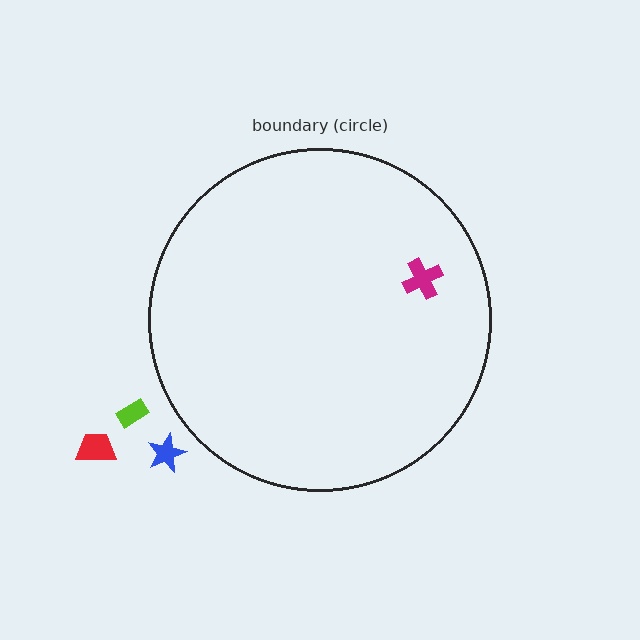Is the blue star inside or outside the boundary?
Outside.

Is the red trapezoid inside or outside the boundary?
Outside.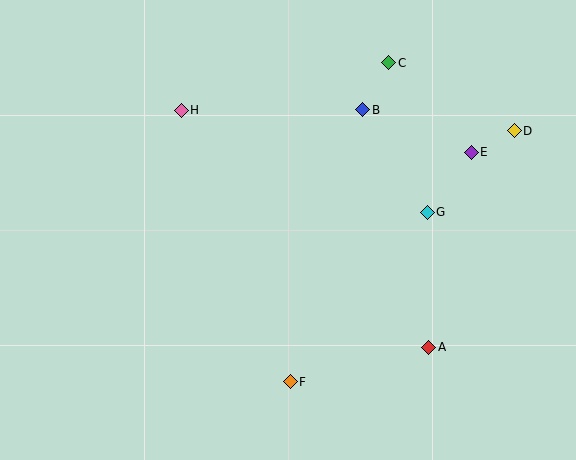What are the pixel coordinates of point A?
Point A is at (429, 347).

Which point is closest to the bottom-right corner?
Point A is closest to the bottom-right corner.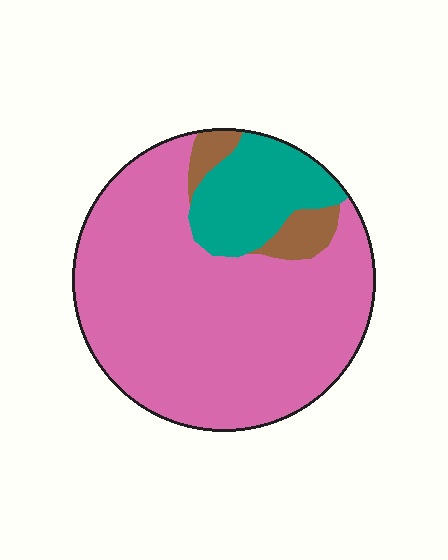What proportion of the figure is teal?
Teal takes up about one sixth (1/6) of the figure.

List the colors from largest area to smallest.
From largest to smallest: pink, teal, brown.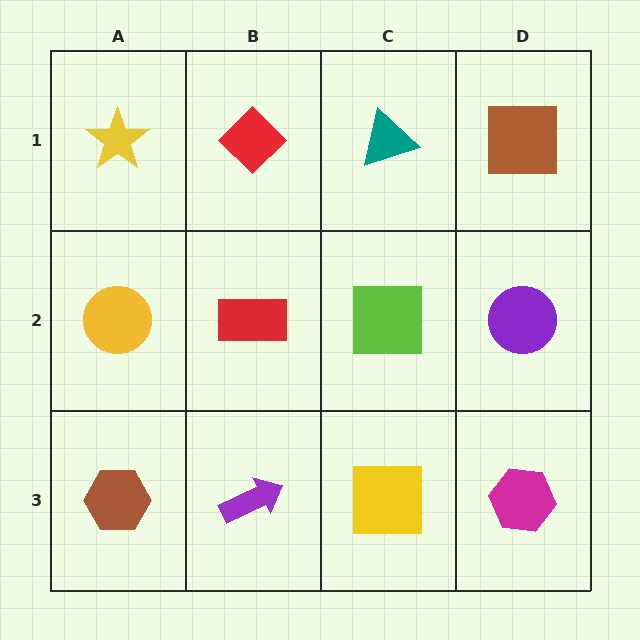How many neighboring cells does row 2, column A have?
3.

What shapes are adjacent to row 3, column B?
A red rectangle (row 2, column B), a brown hexagon (row 3, column A), a yellow square (row 3, column C).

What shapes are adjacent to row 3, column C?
A lime square (row 2, column C), a purple arrow (row 3, column B), a magenta hexagon (row 3, column D).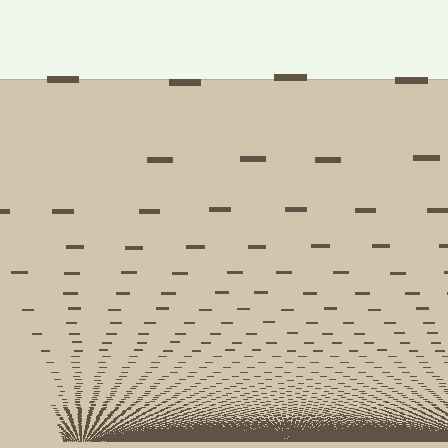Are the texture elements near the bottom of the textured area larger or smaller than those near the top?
Smaller. The gradient is inverted — elements near the bottom are smaller and denser.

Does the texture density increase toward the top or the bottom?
Density increases toward the bottom.